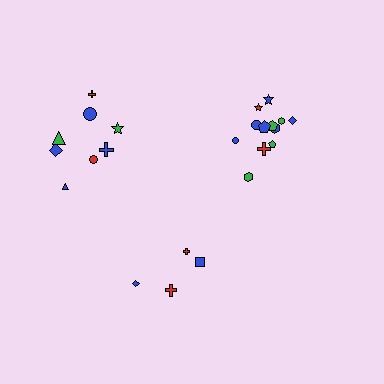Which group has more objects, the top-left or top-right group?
The top-right group.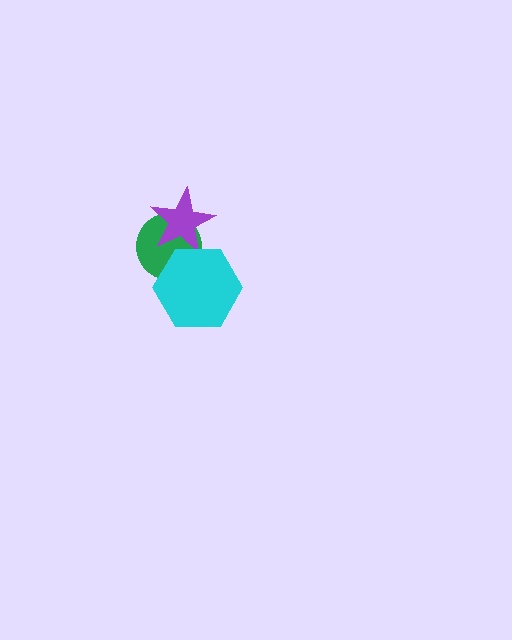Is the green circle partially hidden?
Yes, it is partially covered by another shape.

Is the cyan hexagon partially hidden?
No, no other shape covers it.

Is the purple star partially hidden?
Yes, it is partially covered by another shape.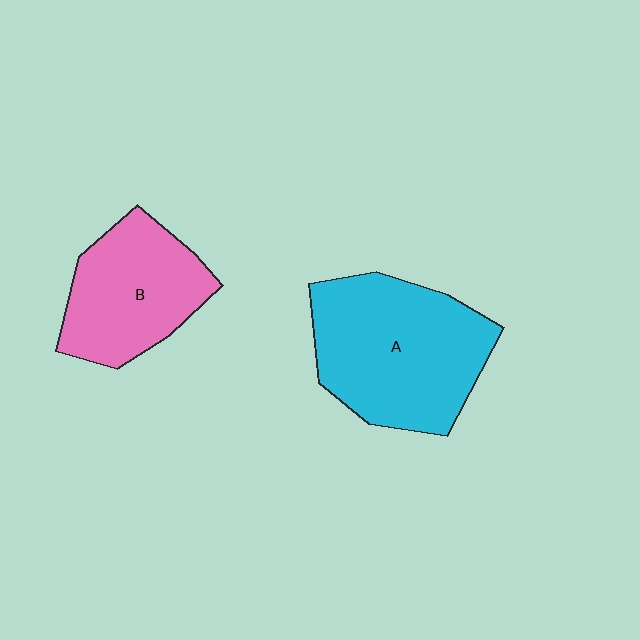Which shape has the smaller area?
Shape B (pink).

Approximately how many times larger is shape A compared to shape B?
Approximately 1.4 times.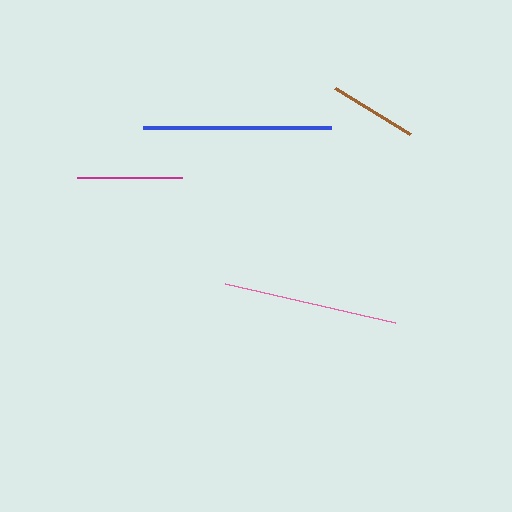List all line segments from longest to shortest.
From longest to shortest: blue, pink, magenta, brown.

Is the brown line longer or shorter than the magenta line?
The magenta line is longer than the brown line.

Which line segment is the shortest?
The brown line is the shortest at approximately 88 pixels.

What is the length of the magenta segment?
The magenta segment is approximately 105 pixels long.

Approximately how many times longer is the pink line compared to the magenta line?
The pink line is approximately 1.6 times the length of the magenta line.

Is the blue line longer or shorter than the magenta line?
The blue line is longer than the magenta line.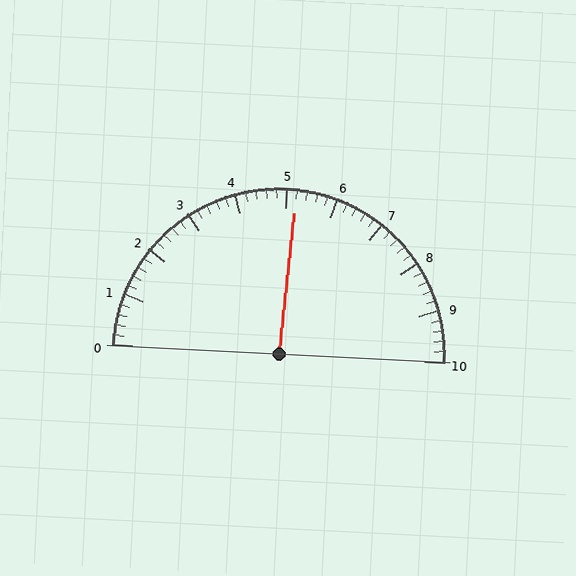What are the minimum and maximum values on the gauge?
The gauge ranges from 0 to 10.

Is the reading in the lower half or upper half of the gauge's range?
The reading is in the upper half of the range (0 to 10).